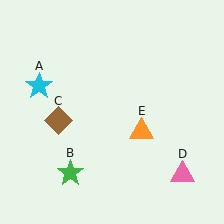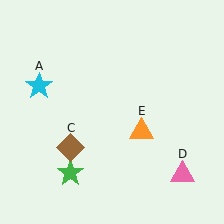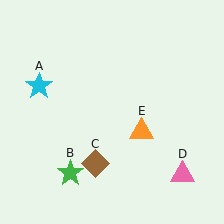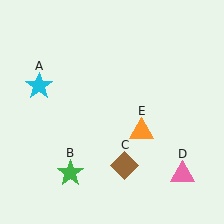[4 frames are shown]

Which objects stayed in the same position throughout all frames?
Cyan star (object A) and green star (object B) and pink triangle (object D) and orange triangle (object E) remained stationary.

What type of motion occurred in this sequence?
The brown diamond (object C) rotated counterclockwise around the center of the scene.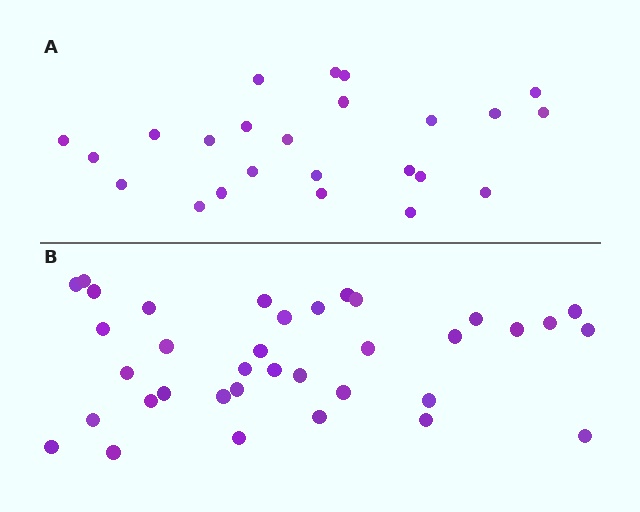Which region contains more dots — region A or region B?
Region B (the bottom region) has more dots.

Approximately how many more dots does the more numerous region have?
Region B has roughly 12 or so more dots than region A.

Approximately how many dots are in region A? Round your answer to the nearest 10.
About 20 dots. (The exact count is 24, which rounds to 20.)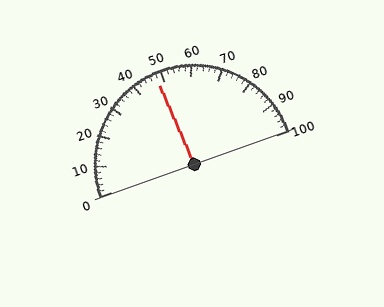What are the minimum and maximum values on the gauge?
The gauge ranges from 0 to 100.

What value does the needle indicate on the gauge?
The needle indicates approximately 48.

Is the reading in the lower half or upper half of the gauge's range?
The reading is in the lower half of the range (0 to 100).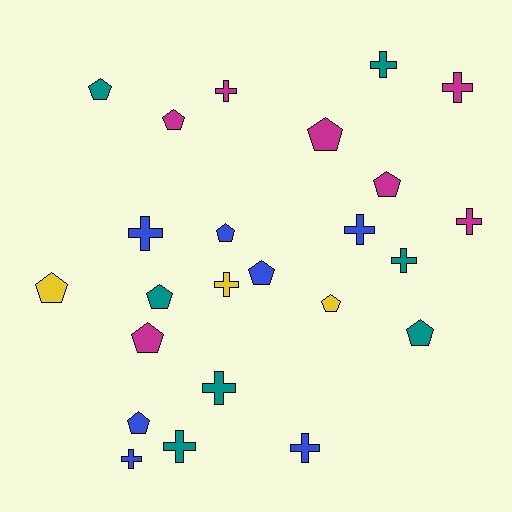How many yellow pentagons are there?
There are 2 yellow pentagons.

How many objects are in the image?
There are 24 objects.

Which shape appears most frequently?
Pentagon, with 12 objects.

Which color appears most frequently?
Teal, with 7 objects.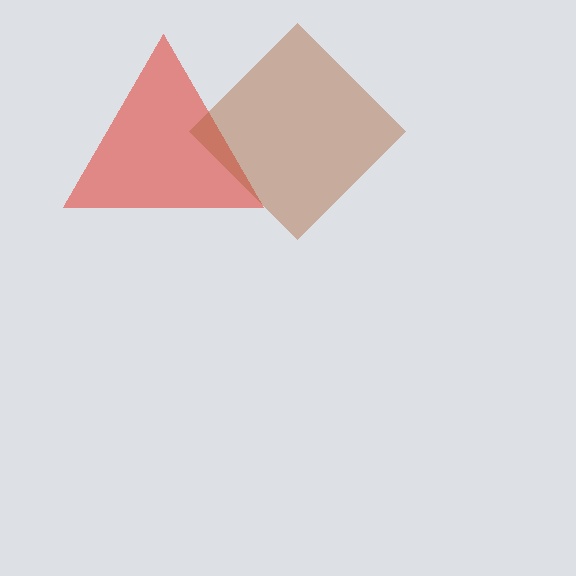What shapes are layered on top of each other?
The layered shapes are: a red triangle, a brown diamond.